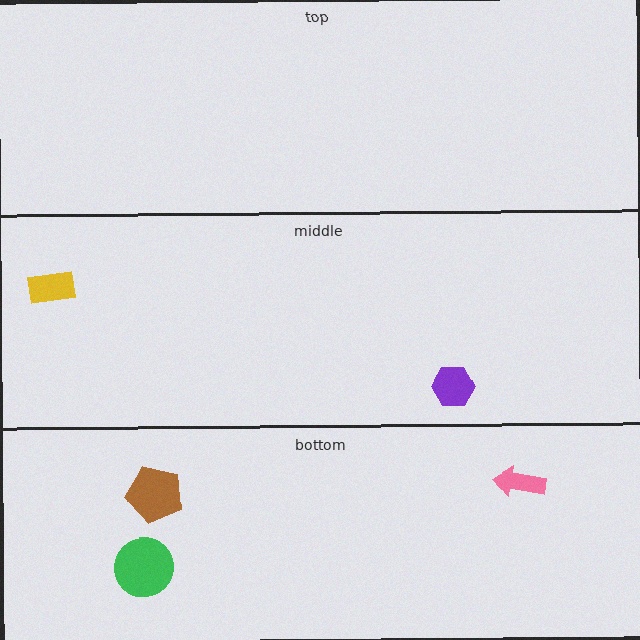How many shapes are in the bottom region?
3.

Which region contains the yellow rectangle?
The middle region.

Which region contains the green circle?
The bottom region.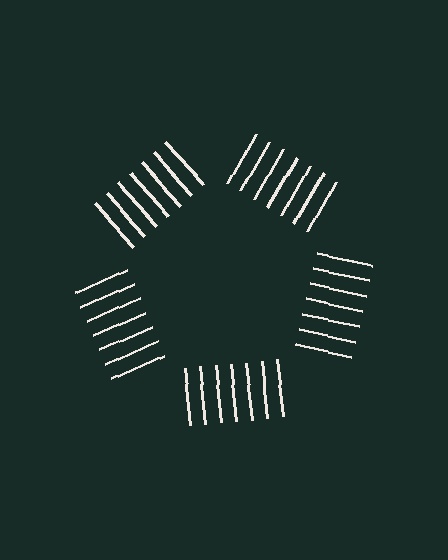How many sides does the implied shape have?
5 sides — the line-ends trace a pentagon.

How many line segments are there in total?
35 — 7 along each of the 5 edges.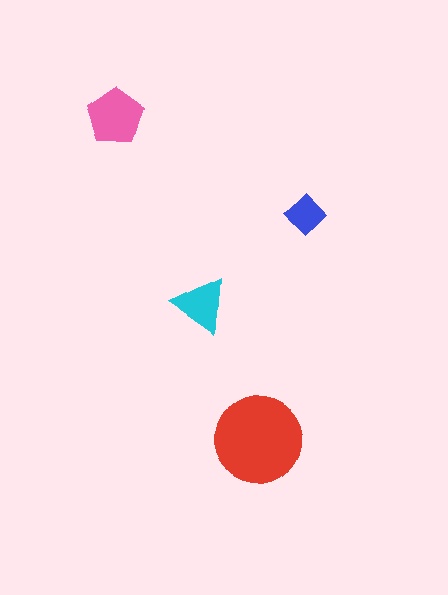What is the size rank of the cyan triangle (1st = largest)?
3rd.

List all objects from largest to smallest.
The red circle, the pink pentagon, the cyan triangle, the blue diamond.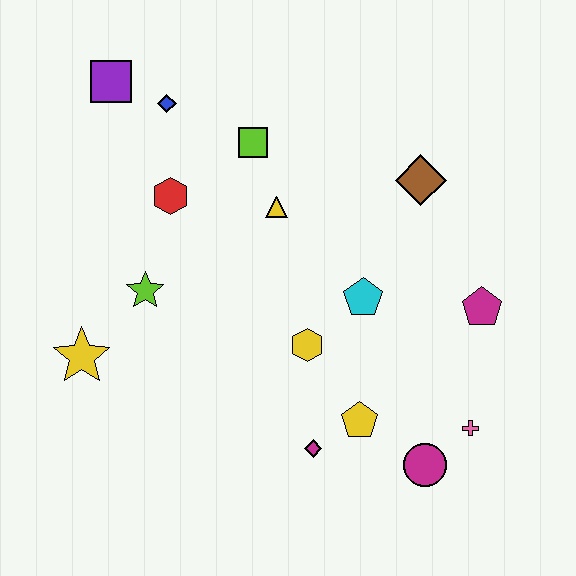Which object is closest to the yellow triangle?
The lime square is closest to the yellow triangle.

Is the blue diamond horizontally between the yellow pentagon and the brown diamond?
No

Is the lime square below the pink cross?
No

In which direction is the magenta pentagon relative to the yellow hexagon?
The magenta pentagon is to the right of the yellow hexagon.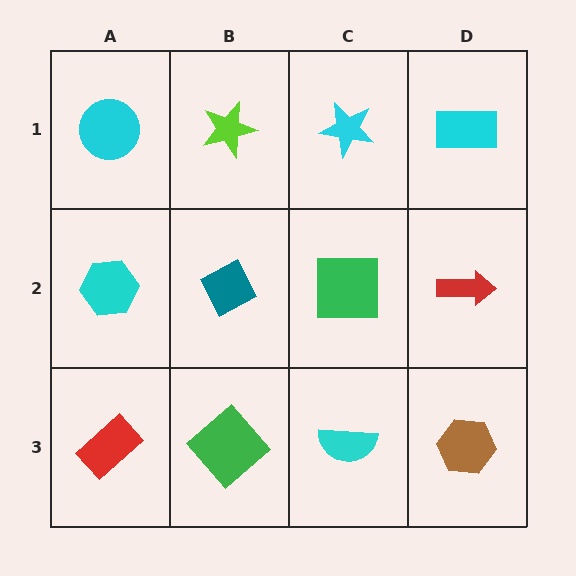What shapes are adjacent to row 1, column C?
A green square (row 2, column C), a lime star (row 1, column B), a cyan rectangle (row 1, column D).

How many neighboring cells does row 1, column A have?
2.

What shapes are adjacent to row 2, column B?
A lime star (row 1, column B), a green diamond (row 3, column B), a cyan hexagon (row 2, column A), a green square (row 2, column C).